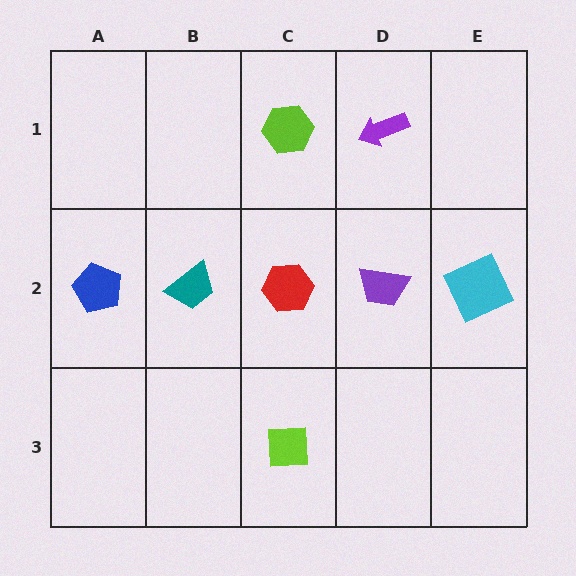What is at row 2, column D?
A purple trapezoid.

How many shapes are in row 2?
5 shapes.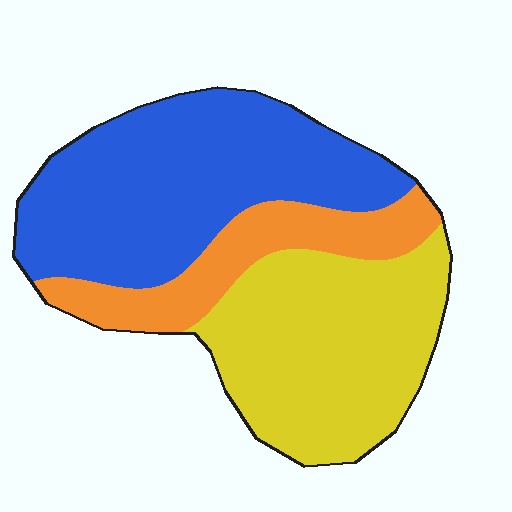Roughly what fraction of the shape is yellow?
Yellow covers 38% of the shape.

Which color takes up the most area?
Blue, at roughly 45%.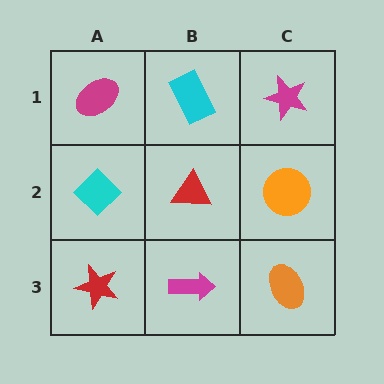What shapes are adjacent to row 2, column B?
A cyan rectangle (row 1, column B), a magenta arrow (row 3, column B), a cyan diamond (row 2, column A), an orange circle (row 2, column C).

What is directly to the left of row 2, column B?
A cyan diamond.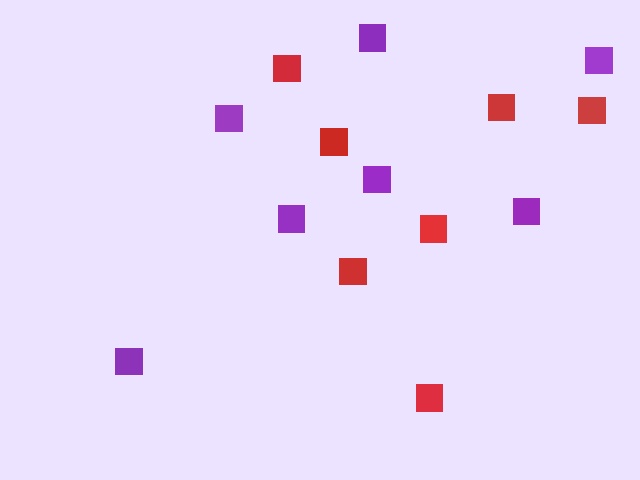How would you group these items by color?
There are 2 groups: one group of purple squares (7) and one group of red squares (7).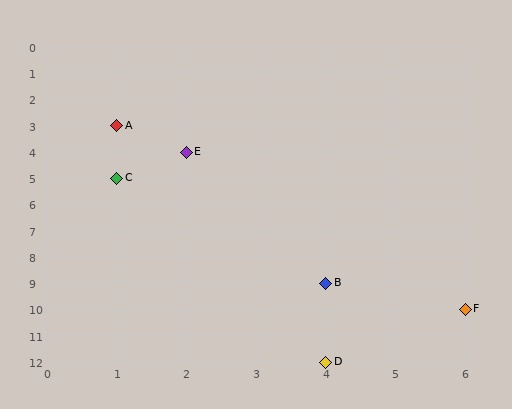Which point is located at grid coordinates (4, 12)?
Point D is at (4, 12).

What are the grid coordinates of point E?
Point E is at grid coordinates (2, 4).